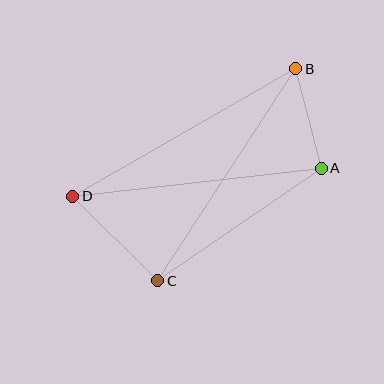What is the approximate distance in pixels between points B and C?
The distance between B and C is approximately 253 pixels.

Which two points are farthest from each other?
Points B and D are farthest from each other.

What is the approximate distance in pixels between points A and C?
The distance between A and C is approximately 199 pixels.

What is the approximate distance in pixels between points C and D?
The distance between C and D is approximately 120 pixels.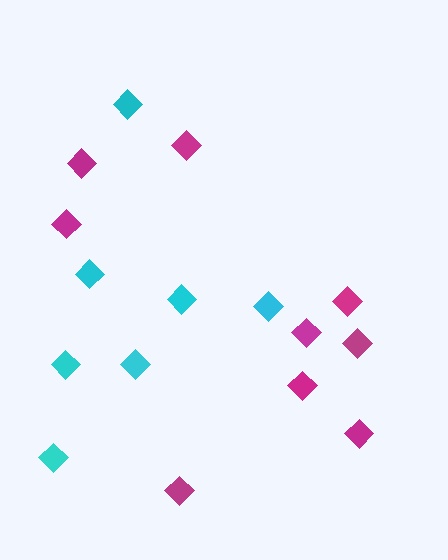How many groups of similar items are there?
There are 2 groups: one group of magenta diamonds (9) and one group of cyan diamonds (7).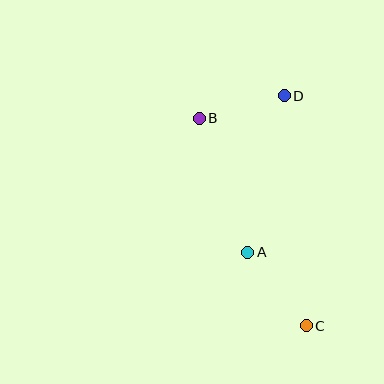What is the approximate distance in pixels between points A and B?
The distance between A and B is approximately 143 pixels.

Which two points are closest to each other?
Points B and D are closest to each other.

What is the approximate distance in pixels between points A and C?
The distance between A and C is approximately 94 pixels.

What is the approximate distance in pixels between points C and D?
The distance between C and D is approximately 231 pixels.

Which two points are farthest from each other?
Points B and C are farthest from each other.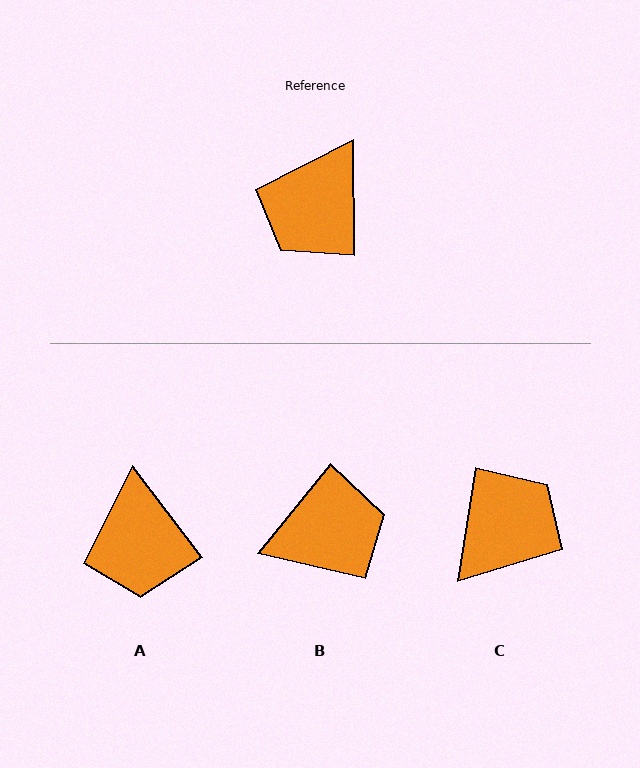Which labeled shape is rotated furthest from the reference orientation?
C, about 170 degrees away.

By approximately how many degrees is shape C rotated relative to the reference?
Approximately 170 degrees counter-clockwise.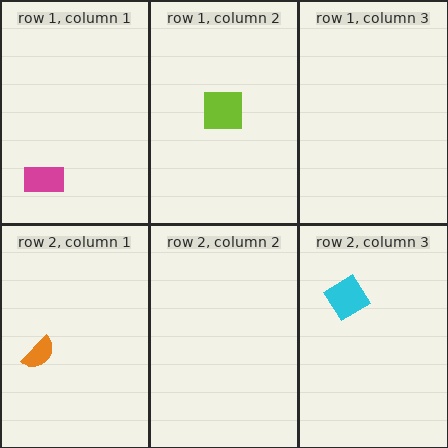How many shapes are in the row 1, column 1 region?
1.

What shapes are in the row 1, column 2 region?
The lime square.